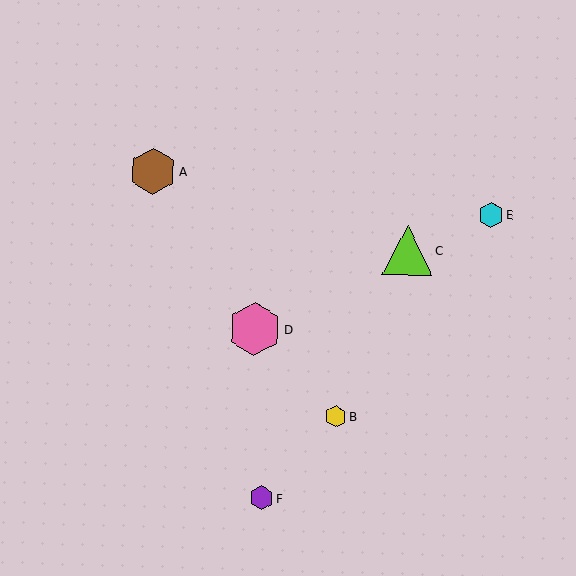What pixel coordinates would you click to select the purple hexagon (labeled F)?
Click at (261, 498) to select the purple hexagon F.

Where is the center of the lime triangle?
The center of the lime triangle is at (408, 250).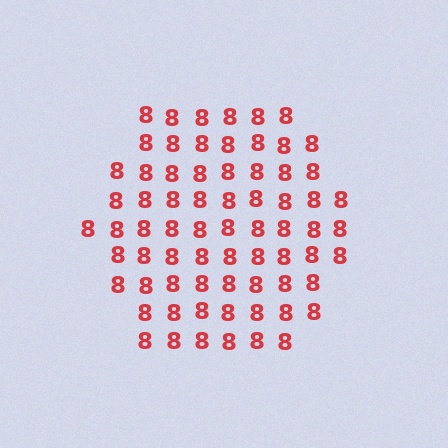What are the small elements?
The small elements are digit 8's.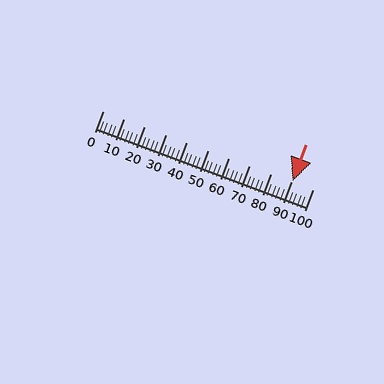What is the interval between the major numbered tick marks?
The major tick marks are spaced 10 units apart.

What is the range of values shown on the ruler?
The ruler shows values from 0 to 100.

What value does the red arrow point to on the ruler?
The red arrow points to approximately 90.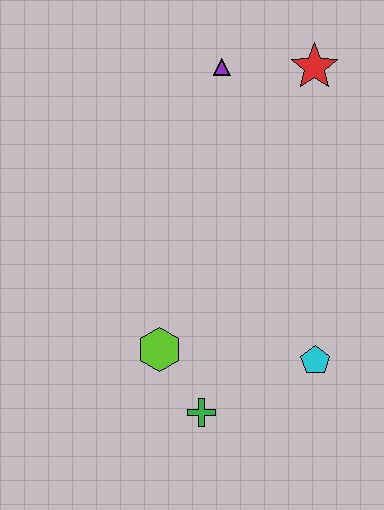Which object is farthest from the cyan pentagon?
The purple triangle is farthest from the cyan pentagon.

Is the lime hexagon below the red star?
Yes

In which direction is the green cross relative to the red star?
The green cross is below the red star.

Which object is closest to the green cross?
The lime hexagon is closest to the green cross.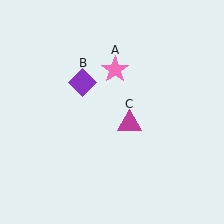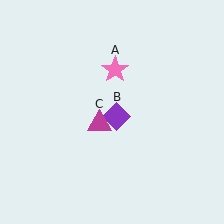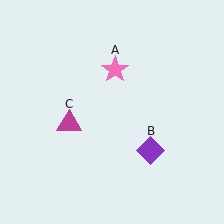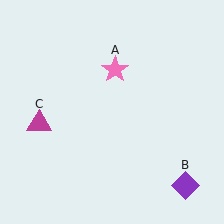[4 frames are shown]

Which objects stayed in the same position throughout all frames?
Pink star (object A) remained stationary.